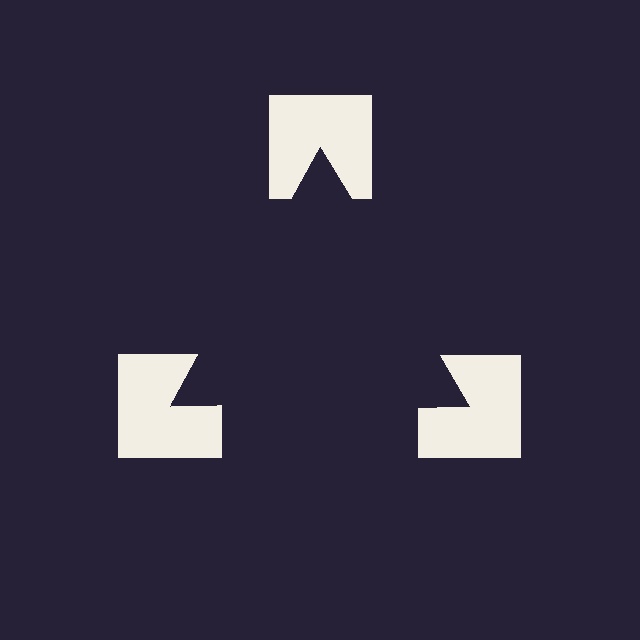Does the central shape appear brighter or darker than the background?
It typically appears slightly darker than the background, even though no actual brightness change is drawn.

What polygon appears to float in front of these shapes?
An illusory triangle — its edges are inferred from the aligned wedge cuts in the notched squares, not physically drawn.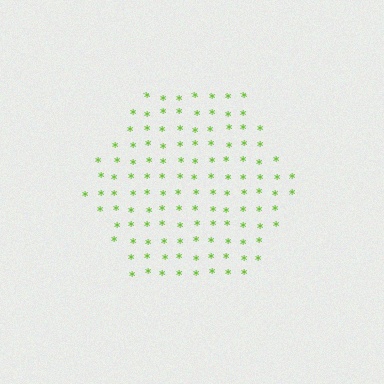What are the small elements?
The small elements are asterisks.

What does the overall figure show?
The overall figure shows a hexagon.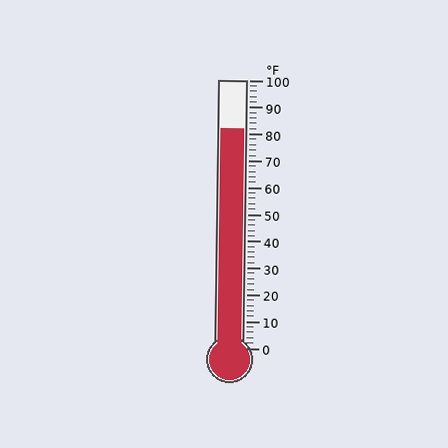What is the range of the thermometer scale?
The thermometer scale ranges from 0°F to 100°F.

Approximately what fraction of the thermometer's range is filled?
The thermometer is filled to approximately 80% of its range.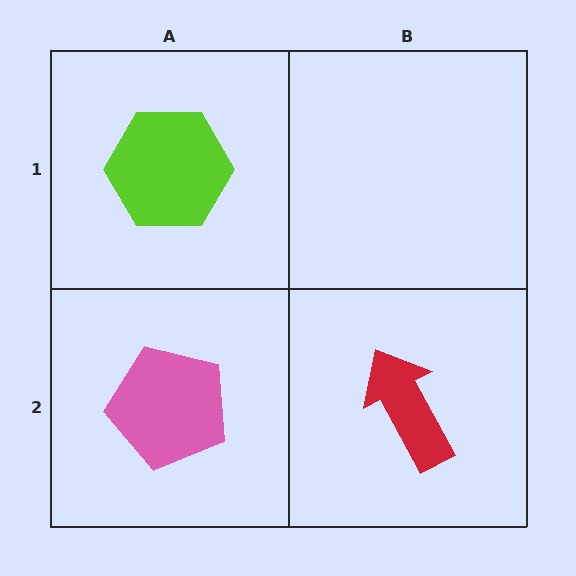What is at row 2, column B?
A red arrow.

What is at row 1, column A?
A lime hexagon.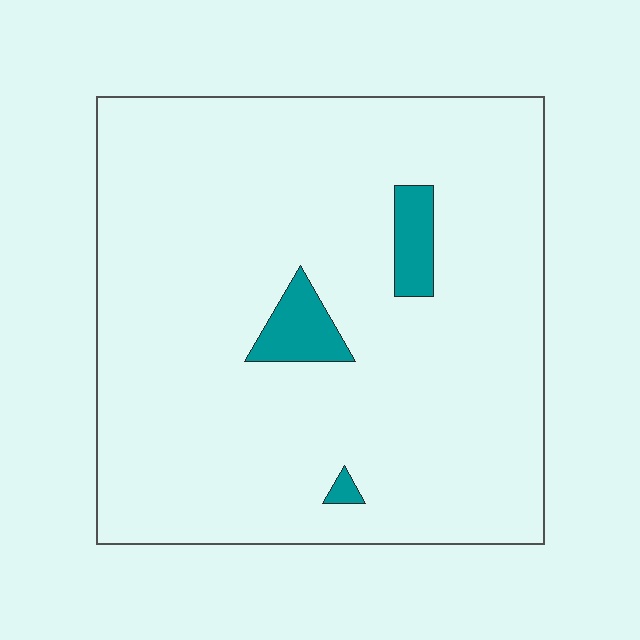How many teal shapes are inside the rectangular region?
3.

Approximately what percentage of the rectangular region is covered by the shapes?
Approximately 5%.